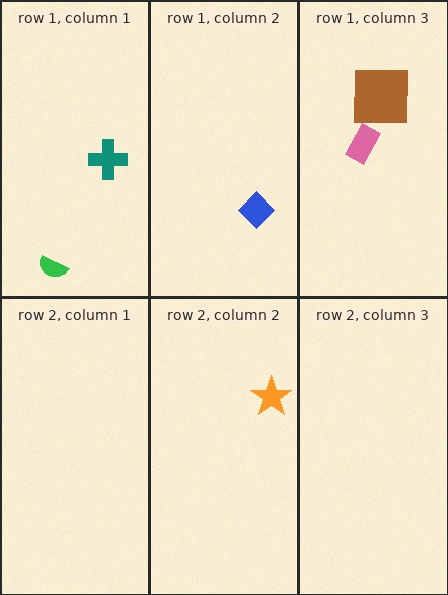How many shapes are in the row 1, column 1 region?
2.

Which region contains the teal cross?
The row 1, column 1 region.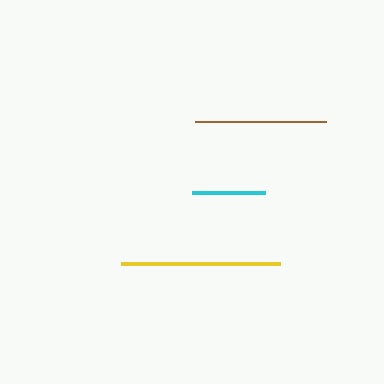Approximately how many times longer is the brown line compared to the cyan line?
The brown line is approximately 1.8 times the length of the cyan line.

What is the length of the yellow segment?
The yellow segment is approximately 159 pixels long.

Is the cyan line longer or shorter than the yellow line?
The yellow line is longer than the cyan line.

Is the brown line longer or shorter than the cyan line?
The brown line is longer than the cyan line.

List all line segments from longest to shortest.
From longest to shortest: yellow, brown, cyan.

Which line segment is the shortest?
The cyan line is the shortest at approximately 74 pixels.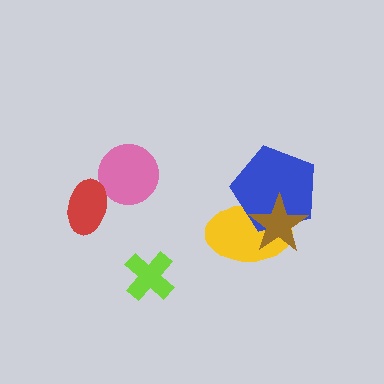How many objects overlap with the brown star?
2 objects overlap with the brown star.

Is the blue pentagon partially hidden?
Yes, it is partially covered by another shape.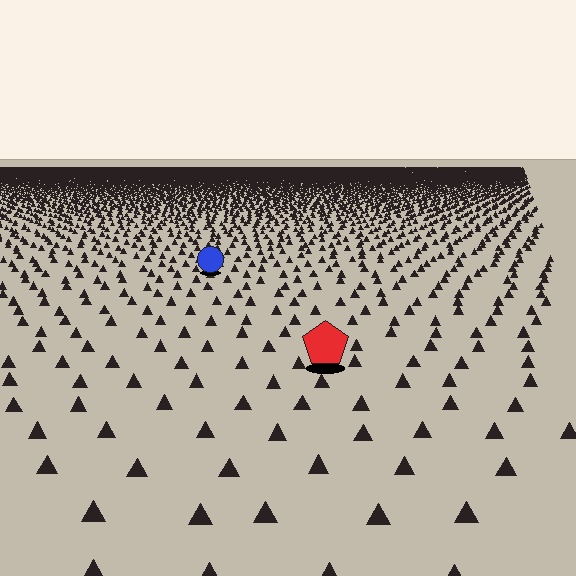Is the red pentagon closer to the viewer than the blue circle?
Yes. The red pentagon is closer — you can tell from the texture gradient: the ground texture is coarser near it.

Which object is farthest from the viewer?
The blue circle is farthest from the viewer. It appears smaller and the ground texture around it is denser.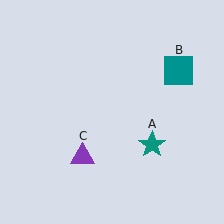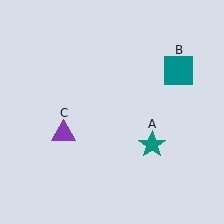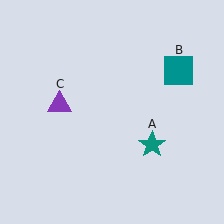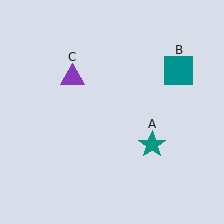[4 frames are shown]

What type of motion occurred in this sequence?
The purple triangle (object C) rotated clockwise around the center of the scene.